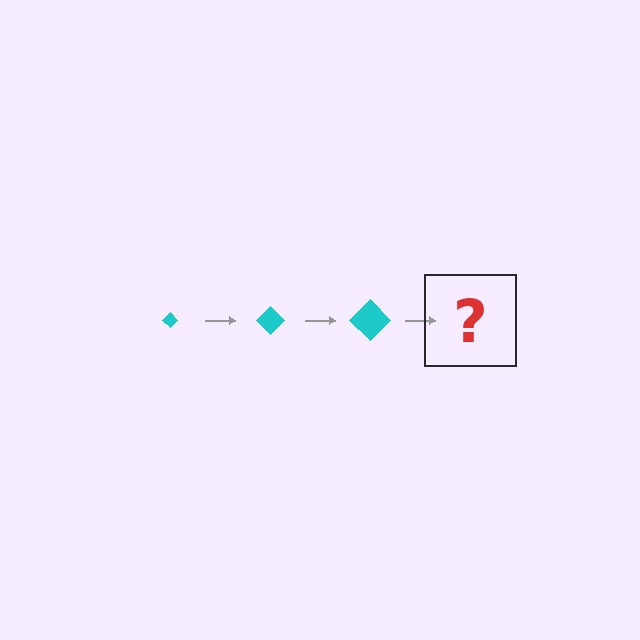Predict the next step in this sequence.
The next step is a cyan diamond, larger than the previous one.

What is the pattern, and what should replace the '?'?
The pattern is that the diamond gets progressively larger each step. The '?' should be a cyan diamond, larger than the previous one.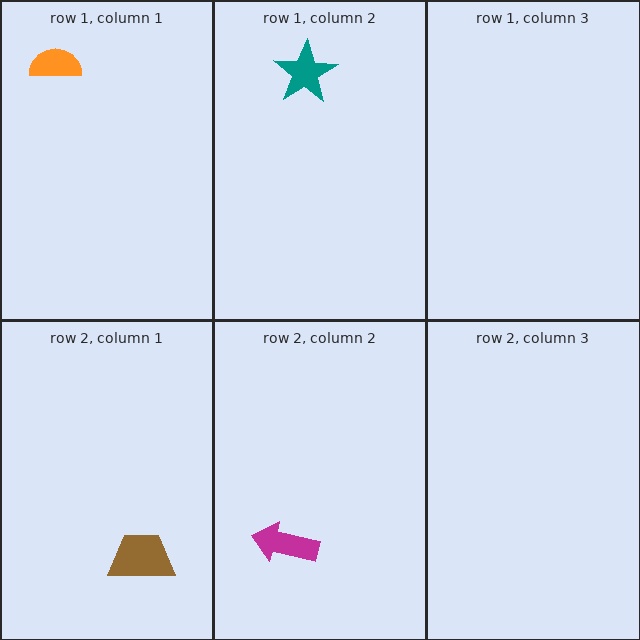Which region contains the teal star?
The row 1, column 2 region.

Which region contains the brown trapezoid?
The row 2, column 1 region.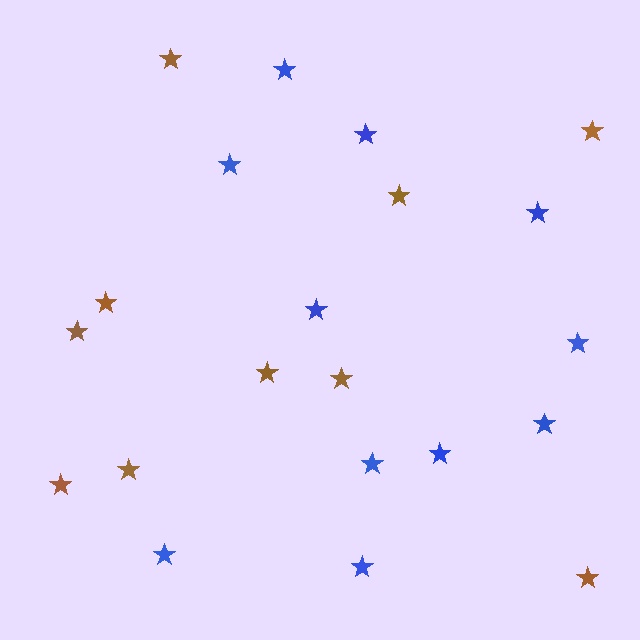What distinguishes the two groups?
There are 2 groups: one group of blue stars (11) and one group of brown stars (10).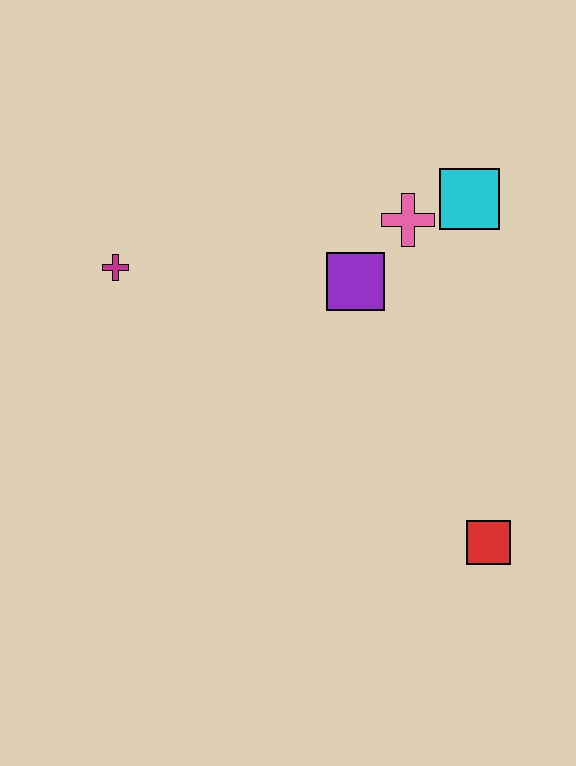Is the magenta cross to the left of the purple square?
Yes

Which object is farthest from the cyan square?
The magenta cross is farthest from the cyan square.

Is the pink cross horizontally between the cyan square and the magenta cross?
Yes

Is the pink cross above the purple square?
Yes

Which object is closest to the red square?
The purple square is closest to the red square.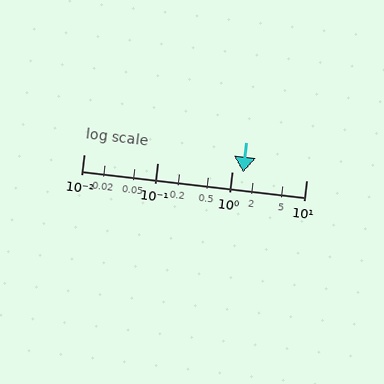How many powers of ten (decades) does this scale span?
The scale spans 3 decades, from 0.01 to 10.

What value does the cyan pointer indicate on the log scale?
The pointer indicates approximately 1.4.